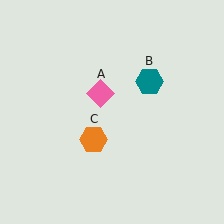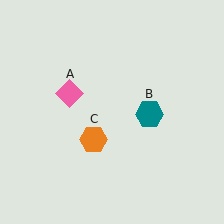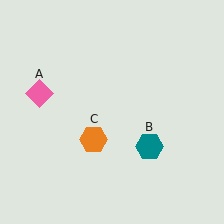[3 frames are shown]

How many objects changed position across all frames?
2 objects changed position: pink diamond (object A), teal hexagon (object B).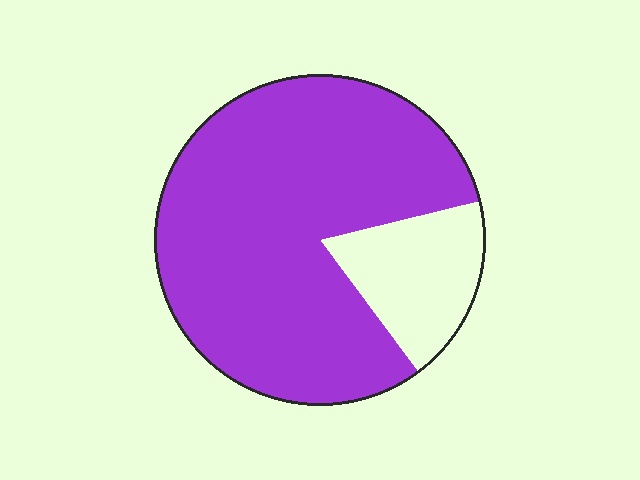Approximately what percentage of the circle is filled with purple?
Approximately 80%.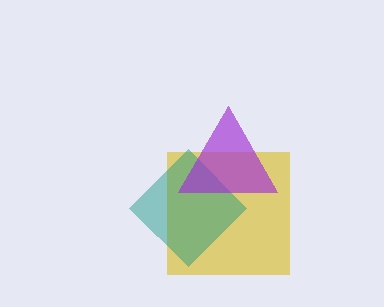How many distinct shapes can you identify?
There are 3 distinct shapes: a yellow square, a teal diamond, a purple triangle.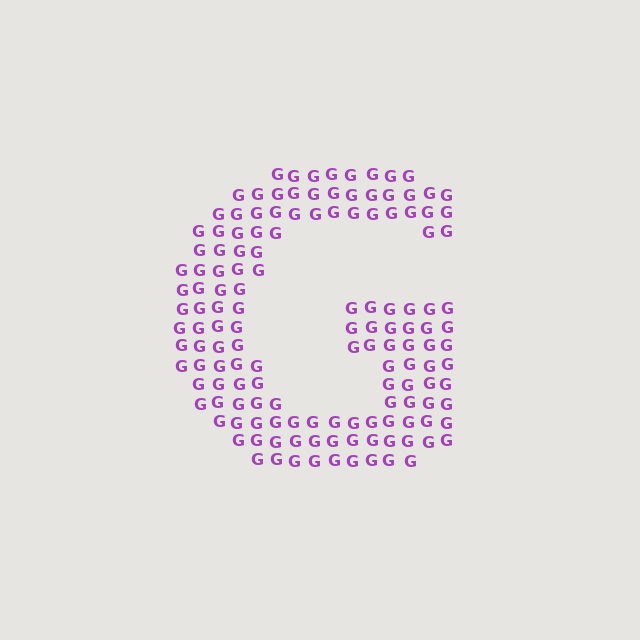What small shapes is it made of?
It is made of small letter G's.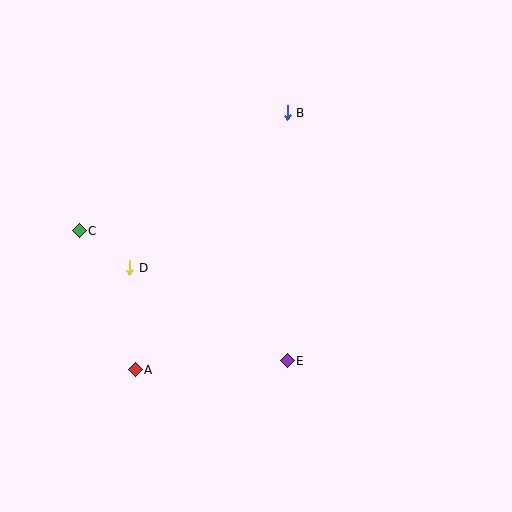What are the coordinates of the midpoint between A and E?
The midpoint between A and E is at (211, 365).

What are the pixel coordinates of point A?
Point A is at (135, 370).